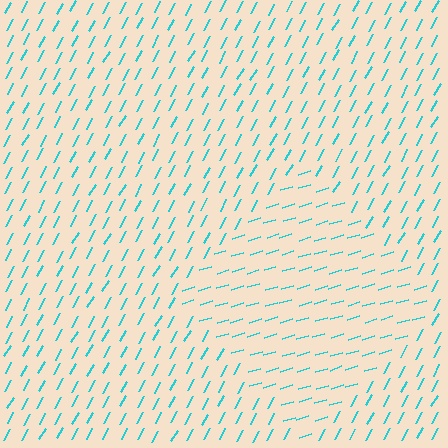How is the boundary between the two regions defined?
The boundary is defined purely by a change in line orientation (approximately 45 degrees difference). All lines are the same color and thickness.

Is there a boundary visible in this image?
Yes, there is a texture boundary formed by a change in line orientation.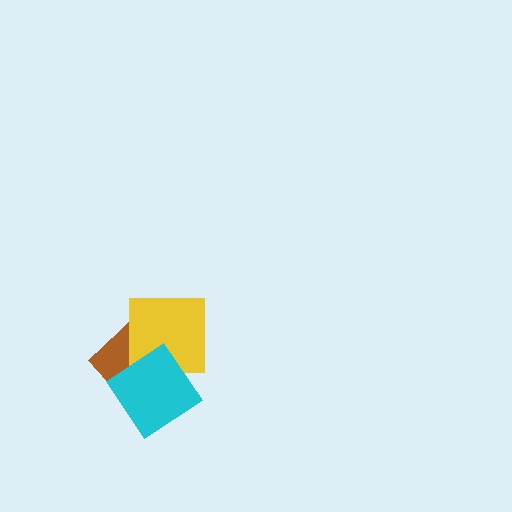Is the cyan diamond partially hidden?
No, no other shape covers it.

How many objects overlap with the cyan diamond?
2 objects overlap with the cyan diamond.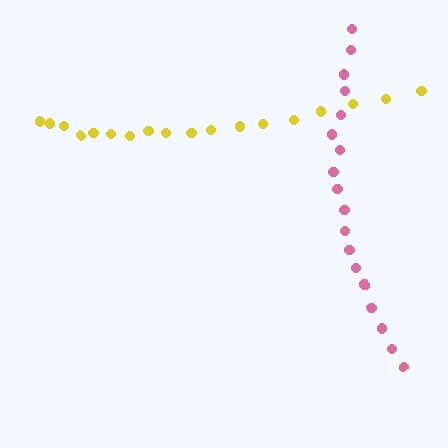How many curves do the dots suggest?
There are 2 distinct paths.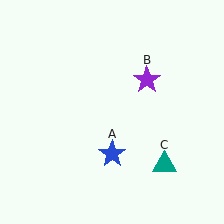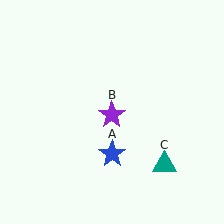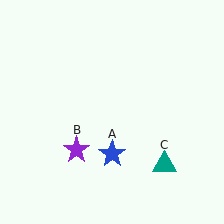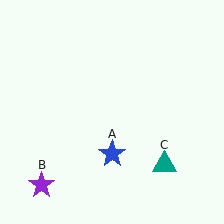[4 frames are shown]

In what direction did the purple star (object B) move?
The purple star (object B) moved down and to the left.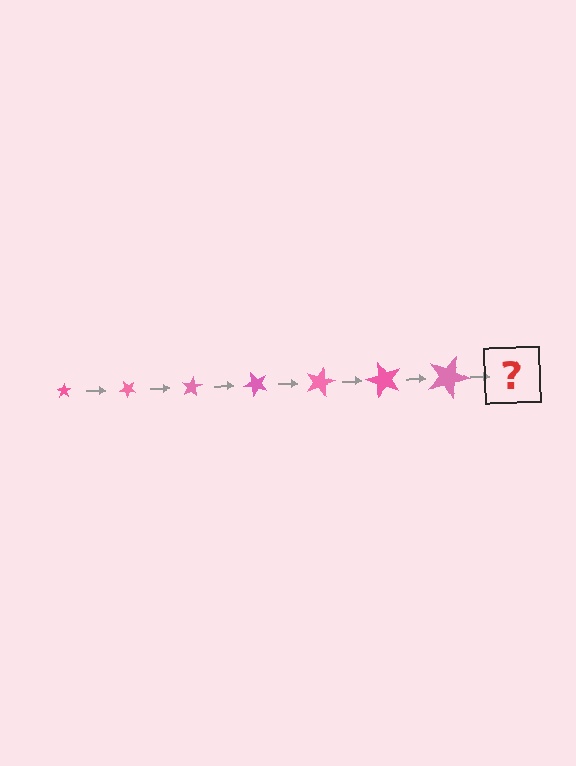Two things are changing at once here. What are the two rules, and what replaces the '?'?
The two rules are that the star grows larger each step and it rotates 40 degrees each step. The '?' should be a star, larger than the previous one and rotated 280 degrees from the start.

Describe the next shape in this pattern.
It should be a star, larger than the previous one and rotated 280 degrees from the start.